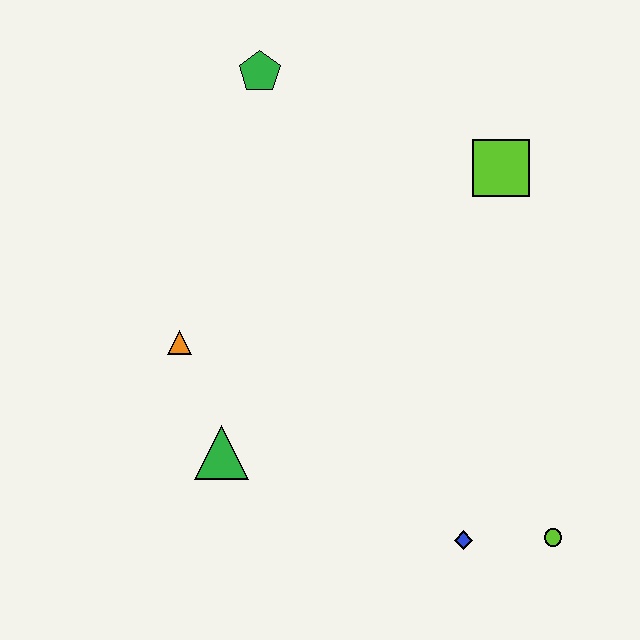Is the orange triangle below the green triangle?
No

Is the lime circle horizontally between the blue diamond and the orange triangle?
No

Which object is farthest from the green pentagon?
The lime circle is farthest from the green pentagon.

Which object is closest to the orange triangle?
The green triangle is closest to the orange triangle.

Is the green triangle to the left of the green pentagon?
Yes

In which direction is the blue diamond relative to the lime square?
The blue diamond is below the lime square.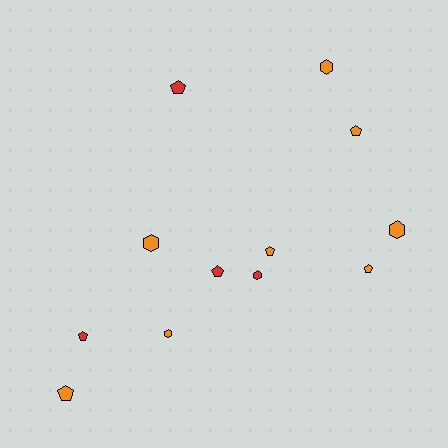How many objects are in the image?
There are 12 objects.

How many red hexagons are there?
There is 1 red hexagon.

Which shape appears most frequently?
Pentagon, with 7 objects.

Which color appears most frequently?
Orange, with 8 objects.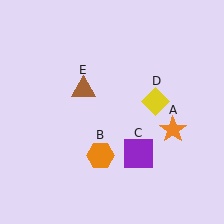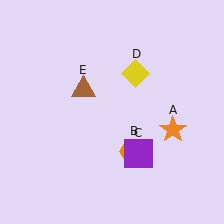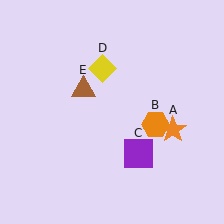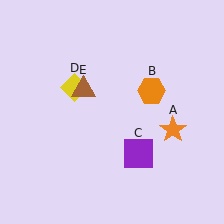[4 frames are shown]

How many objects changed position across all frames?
2 objects changed position: orange hexagon (object B), yellow diamond (object D).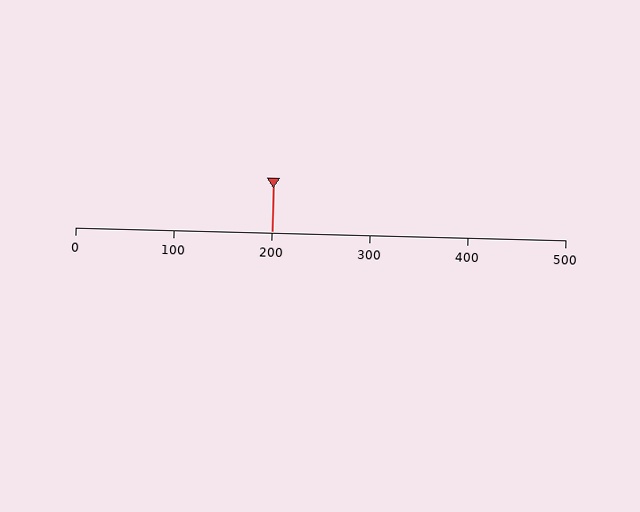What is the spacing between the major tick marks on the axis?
The major ticks are spaced 100 apart.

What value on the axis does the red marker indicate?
The marker indicates approximately 200.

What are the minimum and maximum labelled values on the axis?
The axis runs from 0 to 500.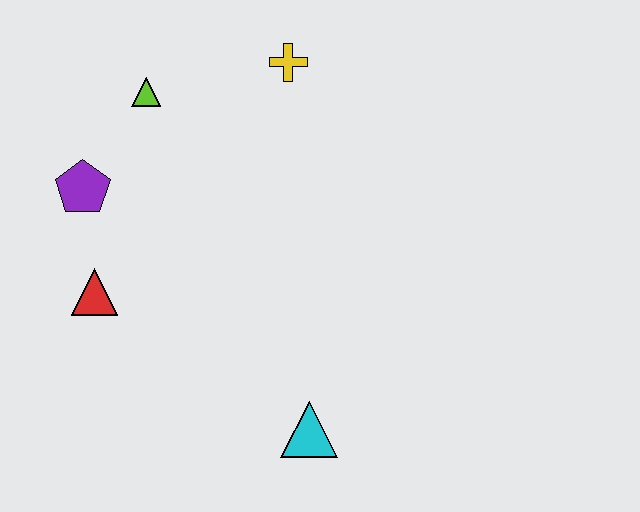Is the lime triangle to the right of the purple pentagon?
Yes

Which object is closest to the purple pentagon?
The red triangle is closest to the purple pentagon.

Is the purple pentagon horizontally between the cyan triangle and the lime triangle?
No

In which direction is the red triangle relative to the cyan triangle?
The red triangle is to the left of the cyan triangle.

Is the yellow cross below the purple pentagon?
No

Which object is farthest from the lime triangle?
The cyan triangle is farthest from the lime triangle.